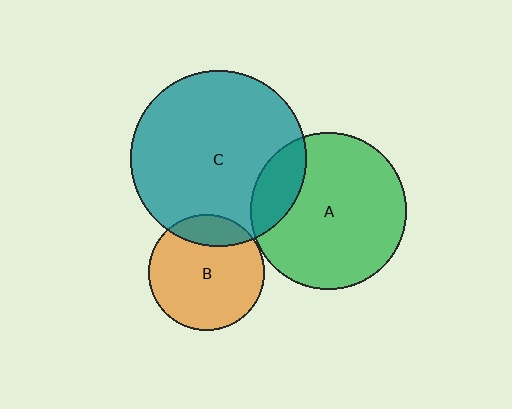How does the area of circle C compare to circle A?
Approximately 1.3 times.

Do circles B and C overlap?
Yes.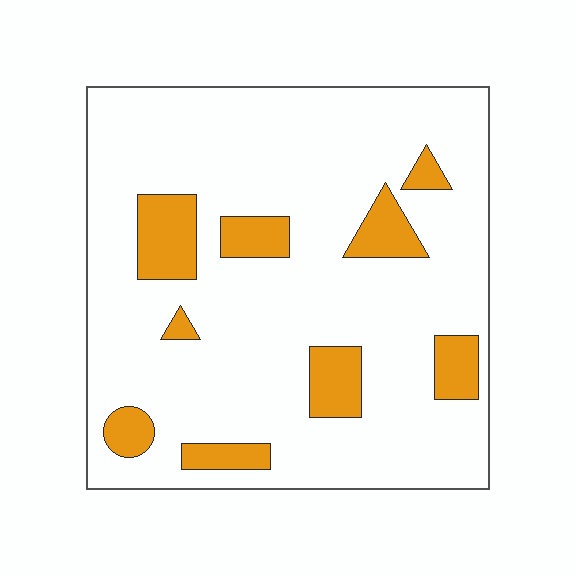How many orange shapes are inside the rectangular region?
9.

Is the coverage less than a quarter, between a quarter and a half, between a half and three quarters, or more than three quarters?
Less than a quarter.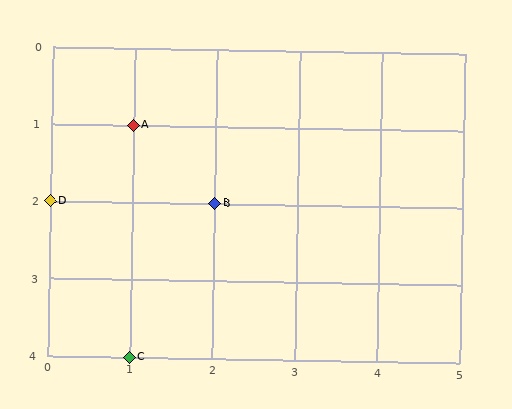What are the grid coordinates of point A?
Point A is at grid coordinates (1, 1).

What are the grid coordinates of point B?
Point B is at grid coordinates (2, 2).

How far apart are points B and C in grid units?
Points B and C are 1 column and 2 rows apart (about 2.2 grid units diagonally).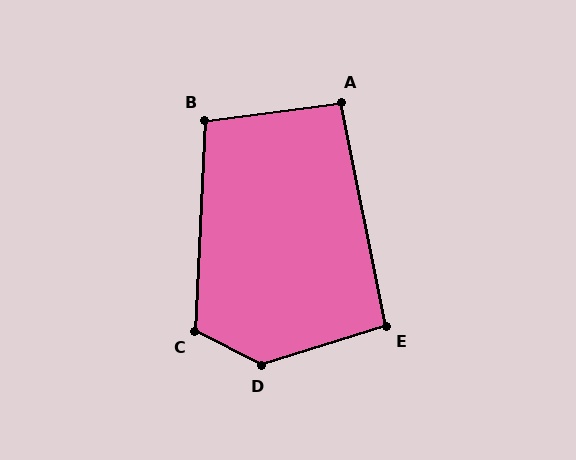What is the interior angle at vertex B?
Approximately 100 degrees (obtuse).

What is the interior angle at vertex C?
Approximately 114 degrees (obtuse).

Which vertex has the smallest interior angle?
A, at approximately 94 degrees.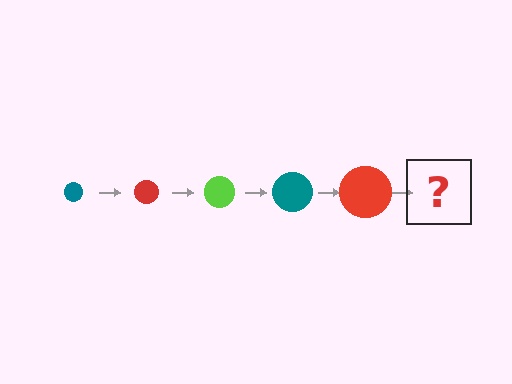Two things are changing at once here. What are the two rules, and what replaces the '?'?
The two rules are that the circle grows larger each step and the color cycles through teal, red, and lime. The '?' should be a lime circle, larger than the previous one.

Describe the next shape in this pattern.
It should be a lime circle, larger than the previous one.